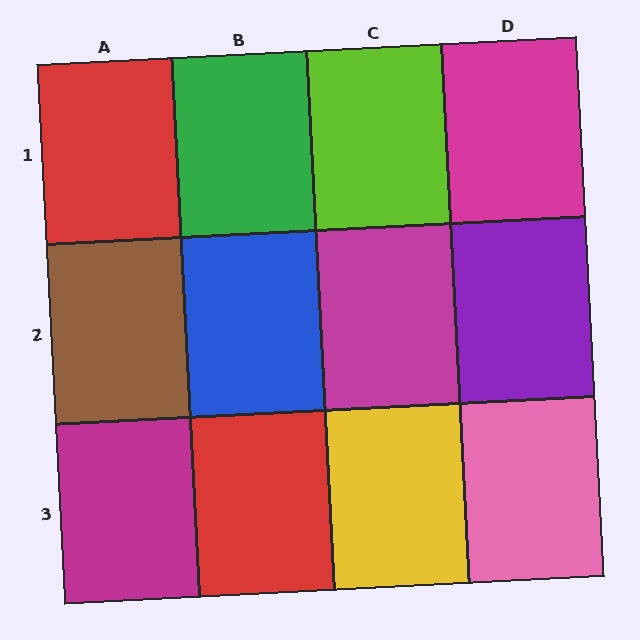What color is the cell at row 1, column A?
Red.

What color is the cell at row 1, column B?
Green.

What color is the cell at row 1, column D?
Magenta.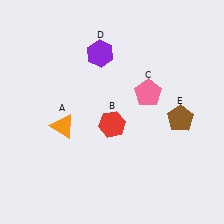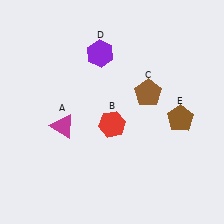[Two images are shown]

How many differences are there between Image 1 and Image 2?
There are 2 differences between the two images.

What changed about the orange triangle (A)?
In Image 1, A is orange. In Image 2, it changed to magenta.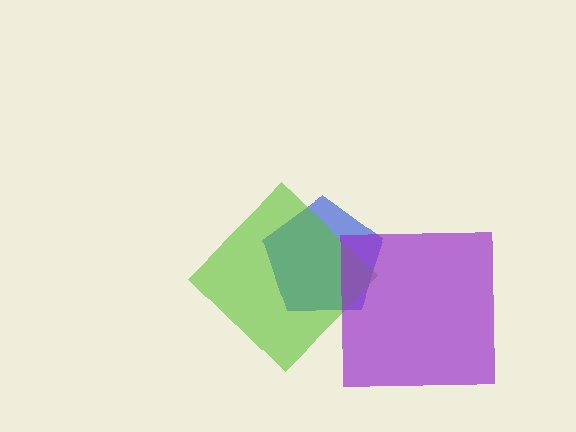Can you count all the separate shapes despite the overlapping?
Yes, there are 3 separate shapes.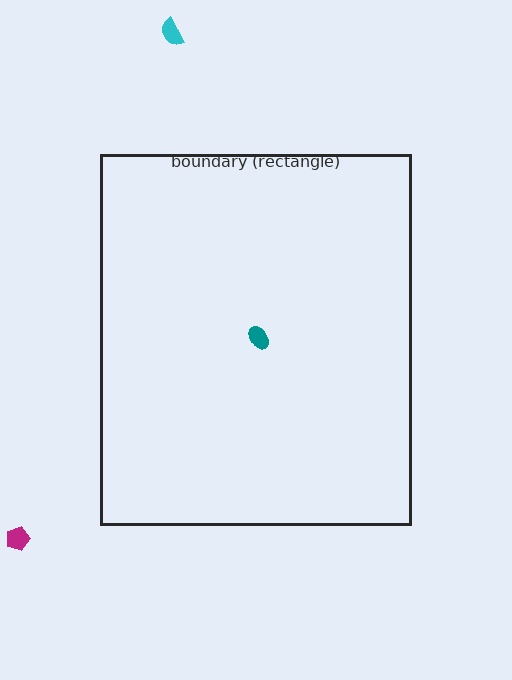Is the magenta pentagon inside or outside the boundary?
Outside.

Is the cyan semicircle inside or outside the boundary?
Outside.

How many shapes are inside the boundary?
1 inside, 2 outside.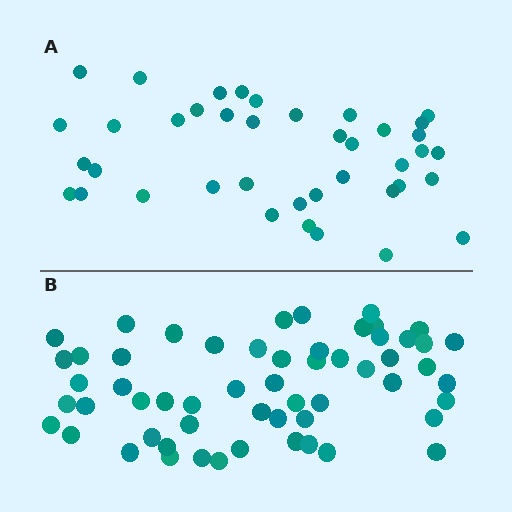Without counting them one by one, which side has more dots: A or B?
Region B (the bottom region) has more dots.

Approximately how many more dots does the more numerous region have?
Region B has approximately 15 more dots than region A.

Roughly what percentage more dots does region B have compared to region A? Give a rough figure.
About 40% more.